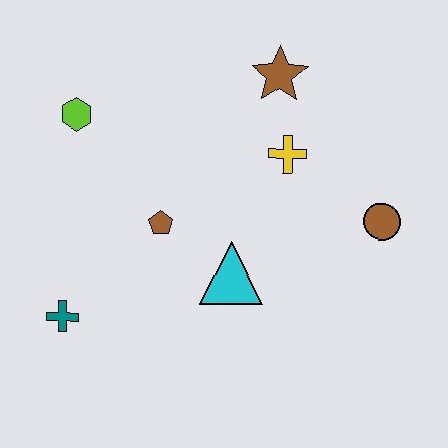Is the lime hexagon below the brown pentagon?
No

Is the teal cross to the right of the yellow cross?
No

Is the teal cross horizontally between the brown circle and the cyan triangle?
No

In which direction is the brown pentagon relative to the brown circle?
The brown pentagon is to the left of the brown circle.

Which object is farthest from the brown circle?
The teal cross is farthest from the brown circle.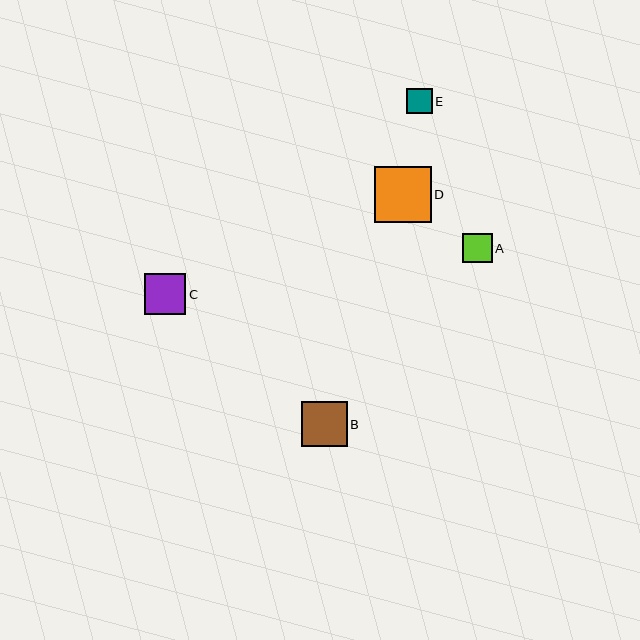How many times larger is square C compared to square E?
Square C is approximately 1.6 times the size of square E.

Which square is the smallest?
Square E is the smallest with a size of approximately 26 pixels.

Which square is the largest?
Square D is the largest with a size of approximately 56 pixels.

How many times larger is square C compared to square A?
Square C is approximately 1.4 times the size of square A.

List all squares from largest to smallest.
From largest to smallest: D, B, C, A, E.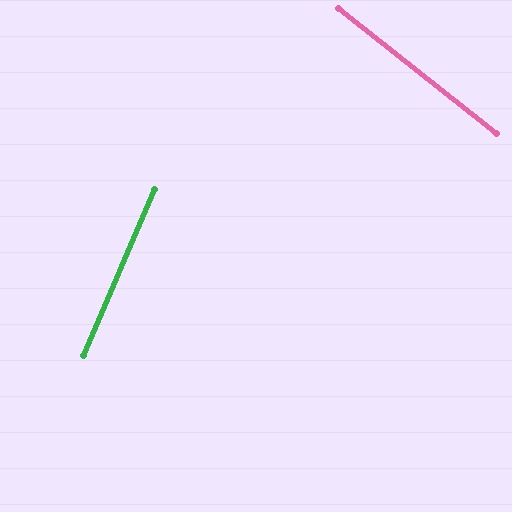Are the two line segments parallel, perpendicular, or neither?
Neither parallel nor perpendicular — they differ by about 75°.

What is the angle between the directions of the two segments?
Approximately 75 degrees.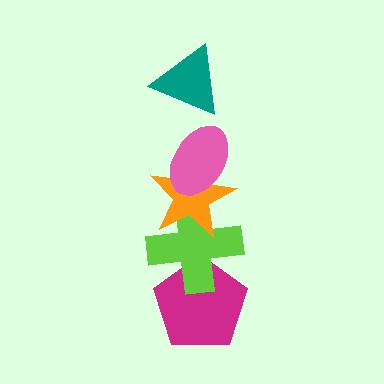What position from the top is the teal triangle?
The teal triangle is 1st from the top.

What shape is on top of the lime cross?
The orange star is on top of the lime cross.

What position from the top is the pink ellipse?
The pink ellipse is 2nd from the top.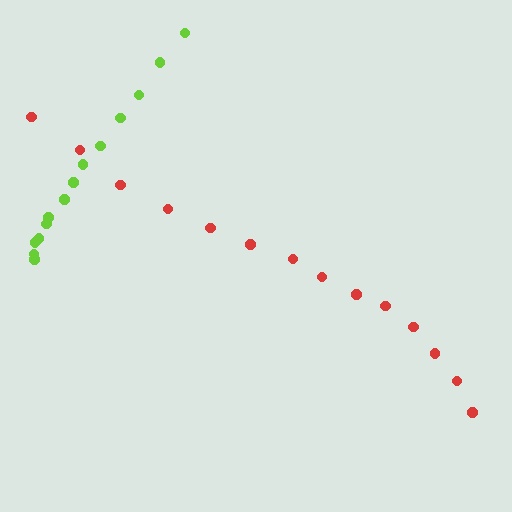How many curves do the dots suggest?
There are 2 distinct paths.